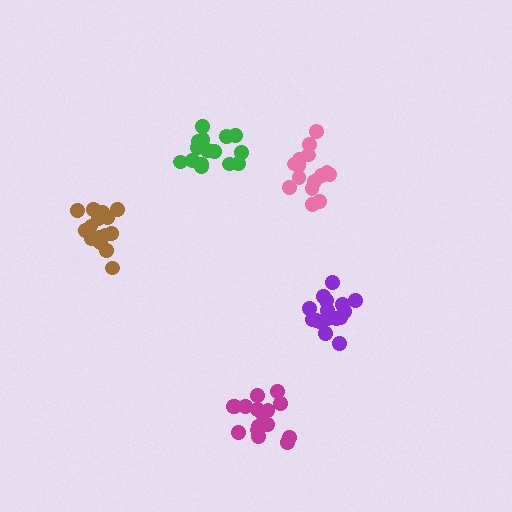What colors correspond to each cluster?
The clusters are colored: brown, magenta, green, pink, purple.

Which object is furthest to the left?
The brown cluster is leftmost.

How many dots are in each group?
Group 1: 15 dots, Group 2: 16 dots, Group 3: 15 dots, Group 4: 15 dots, Group 5: 16 dots (77 total).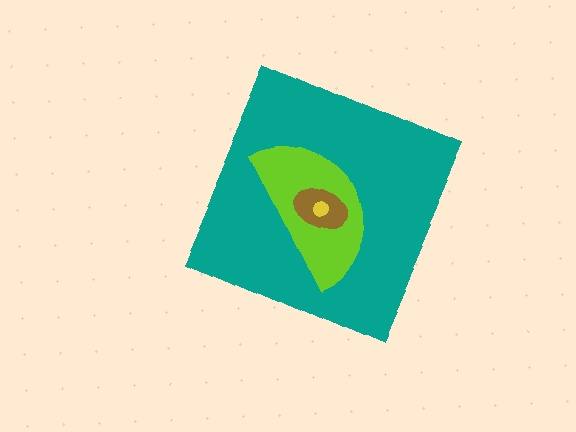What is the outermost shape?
The teal diamond.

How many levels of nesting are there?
4.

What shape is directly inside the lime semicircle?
The brown ellipse.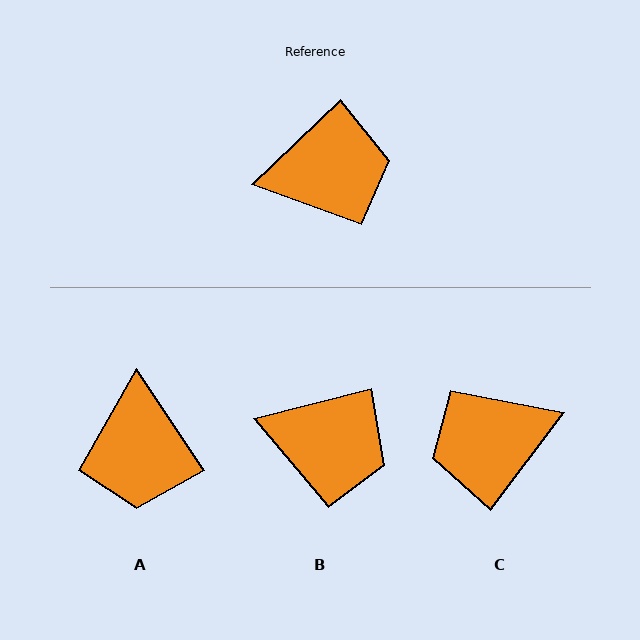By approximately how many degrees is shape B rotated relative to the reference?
Approximately 30 degrees clockwise.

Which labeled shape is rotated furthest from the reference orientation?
C, about 171 degrees away.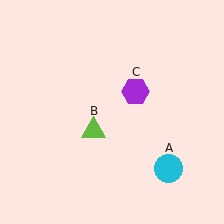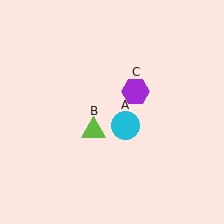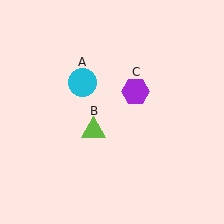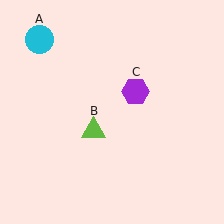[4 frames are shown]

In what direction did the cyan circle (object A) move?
The cyan circle (object A) moved up and to the left.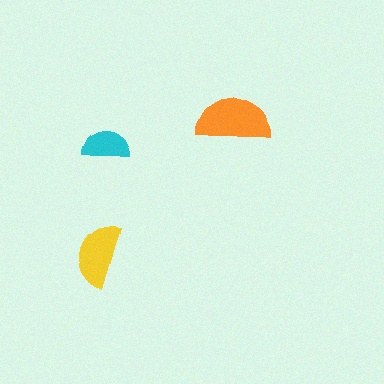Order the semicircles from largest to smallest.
the orange one, the yellow one, the cyan one.